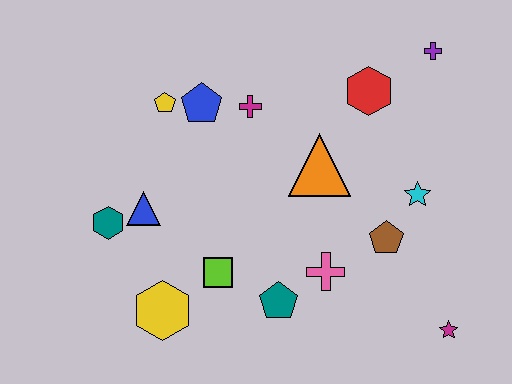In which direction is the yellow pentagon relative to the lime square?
The yellow pentagon is above the lime square.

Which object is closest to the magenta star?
The brown pentagon is closest to the magenta star.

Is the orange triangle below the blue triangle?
No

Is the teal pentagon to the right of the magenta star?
No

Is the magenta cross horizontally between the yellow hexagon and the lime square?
No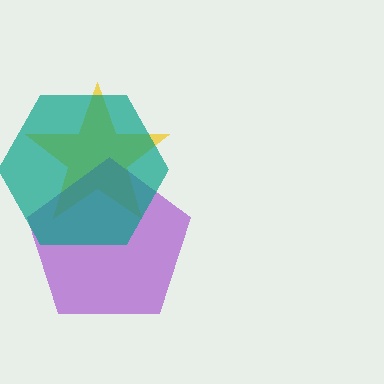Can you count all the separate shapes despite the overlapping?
Yes, there are 3 separate shapes.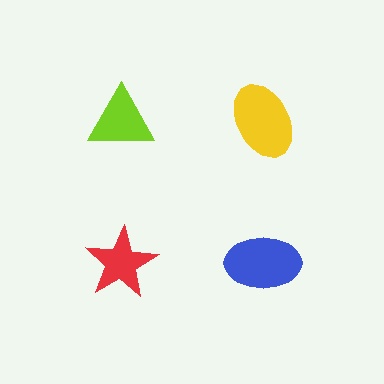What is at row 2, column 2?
A blue ellipse.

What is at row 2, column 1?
A red star.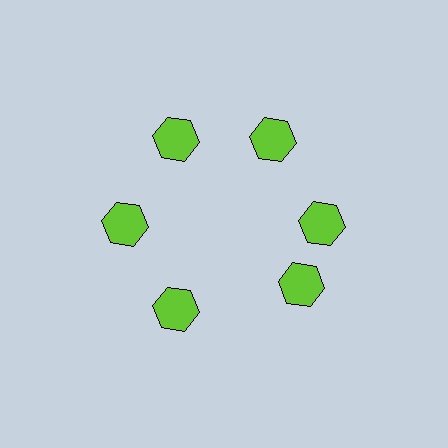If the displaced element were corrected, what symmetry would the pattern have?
It would have 6-fold rotational symmetry — the pattern would map onto itself every 60 degrees.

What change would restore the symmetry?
The symmetry would be restored by rotating it back into even spacing with its neighbors so that all 6 hexagons sit at equal angles and equal distance from the center.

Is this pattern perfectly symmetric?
No. The 6 lime hexagons are arranged in a ring, but one element near the 5 o'clock position is rotated out of alignment along the ring, breaking the 6-fold rotational symmetry.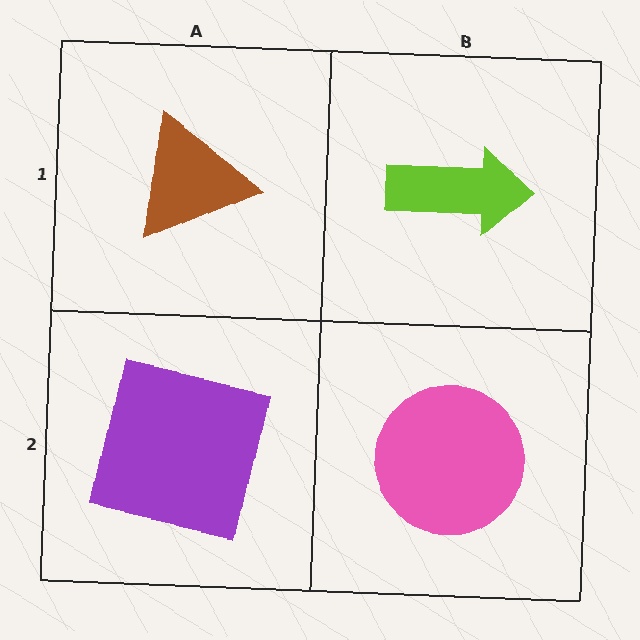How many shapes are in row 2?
2 shapes.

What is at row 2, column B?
A pink circle.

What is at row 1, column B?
A lime arrow.